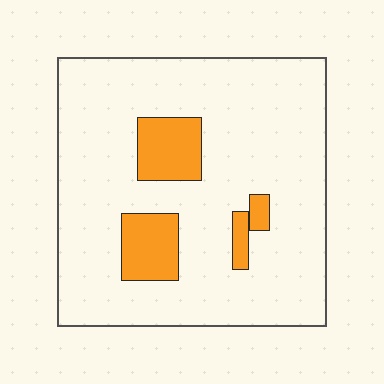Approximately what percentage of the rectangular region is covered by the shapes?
Approximately 15%.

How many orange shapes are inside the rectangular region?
4.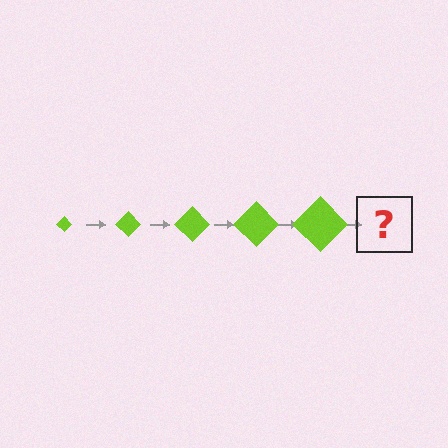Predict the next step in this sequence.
The next step is a lime diamond, larger than the previous one.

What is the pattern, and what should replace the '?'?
The pattern is that the diamond gets progressively larger each step. The '?' should be a lime diamond, larger than the previous one.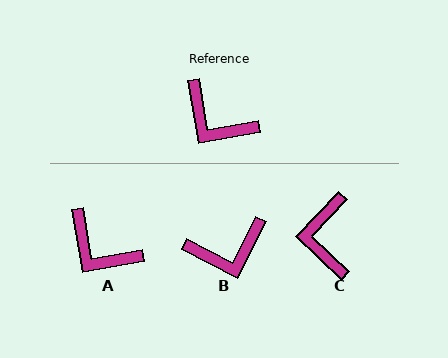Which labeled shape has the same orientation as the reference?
A.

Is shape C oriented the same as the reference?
No, it is off by about 53 degrees.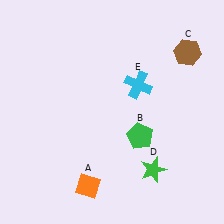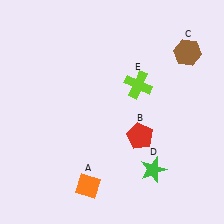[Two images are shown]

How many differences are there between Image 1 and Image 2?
There are 2 differences between the two images.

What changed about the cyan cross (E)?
In Image 1, E is cyan. In Image 2, it changed to lime.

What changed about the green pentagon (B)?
In Image 1, B is green. In Image 2, it changed to red.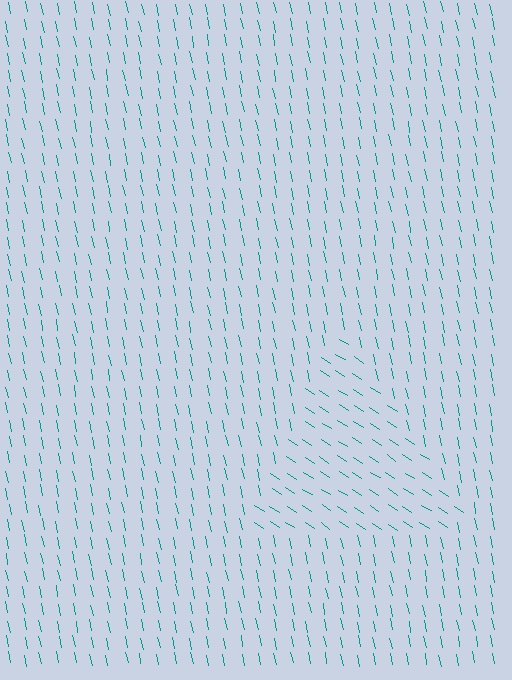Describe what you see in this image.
The image is filled with small teal line segments. A triangle region in the image has lines oriented differently from the surrounding lines, creating a visible texture boundary.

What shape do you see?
I see a triangle.